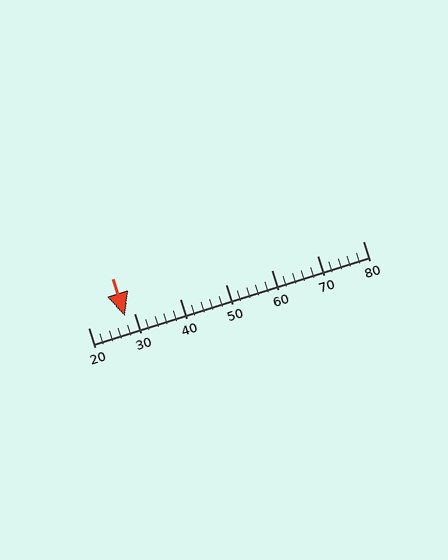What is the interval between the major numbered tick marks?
The major tick marks are spaced 10 units apart.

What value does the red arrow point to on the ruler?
The red arrow points to approximately 28.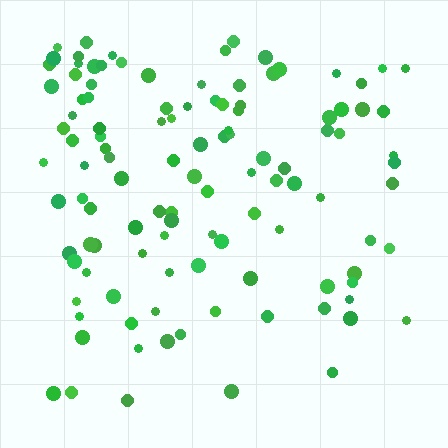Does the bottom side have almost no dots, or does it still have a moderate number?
Still a moderate number, just noticeably fewer than the top.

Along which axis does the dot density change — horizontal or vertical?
Vertical.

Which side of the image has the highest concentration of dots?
The top.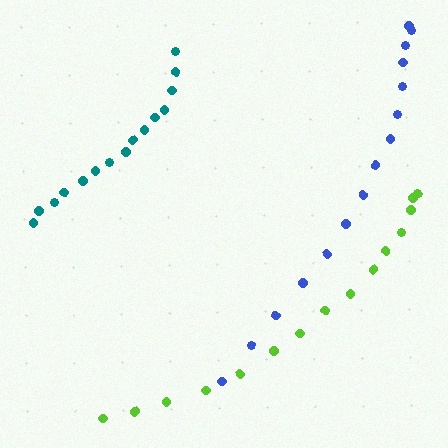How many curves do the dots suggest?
There are 3 distinct paths.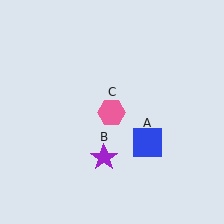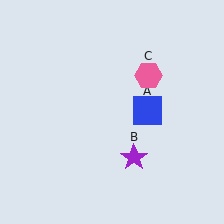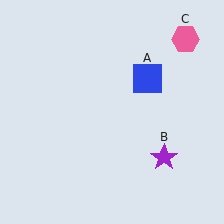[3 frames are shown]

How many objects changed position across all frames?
3 objects changed position: blue square (object A), purple star (object B), pink hexagon (object C).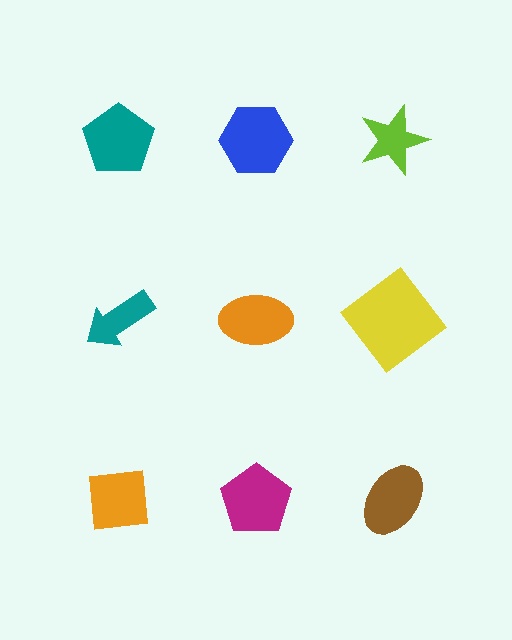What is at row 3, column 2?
A magenta pentagon.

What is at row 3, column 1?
An orange square.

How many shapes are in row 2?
3 shapes.